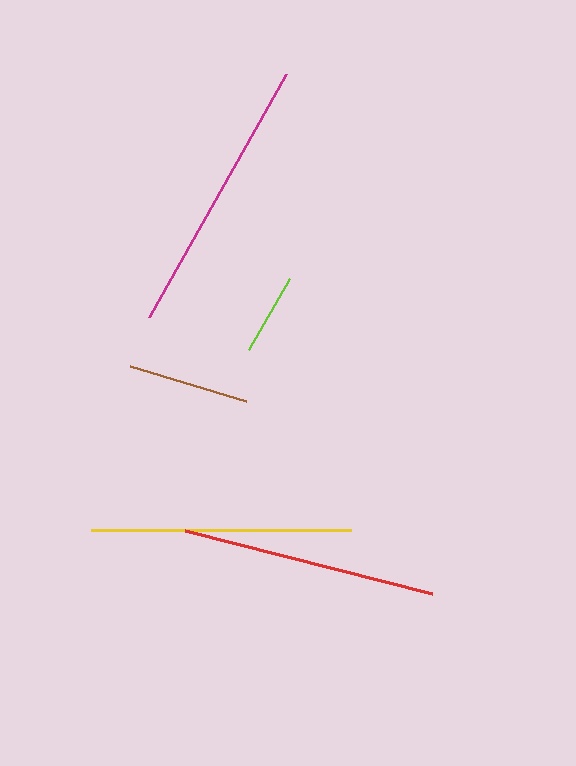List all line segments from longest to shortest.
From longest to shortest: magenta, yellow, red, brown, lime.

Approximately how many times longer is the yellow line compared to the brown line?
The yellow line is approximately 2.1 times the length of the brown line.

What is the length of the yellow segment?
The yellow segment is approximately 259 pixels long.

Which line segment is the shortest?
The lime line is the shortest at approximately 83 pixels.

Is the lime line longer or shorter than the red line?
The red line is longer than the lime line.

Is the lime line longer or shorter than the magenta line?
The magenta line is longer than the lime line.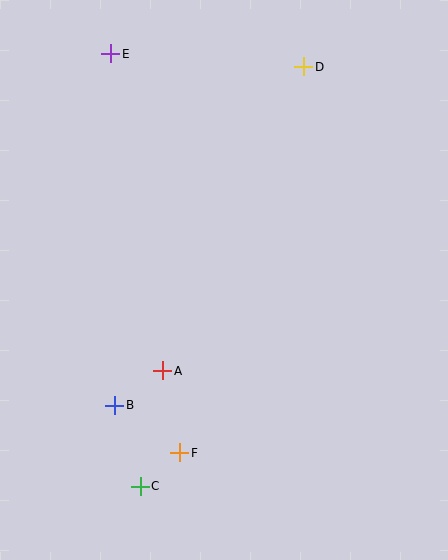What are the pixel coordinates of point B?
Point B is at (115, 405).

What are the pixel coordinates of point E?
Point E is at (111, 54).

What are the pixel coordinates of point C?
Point C is at (140, 486).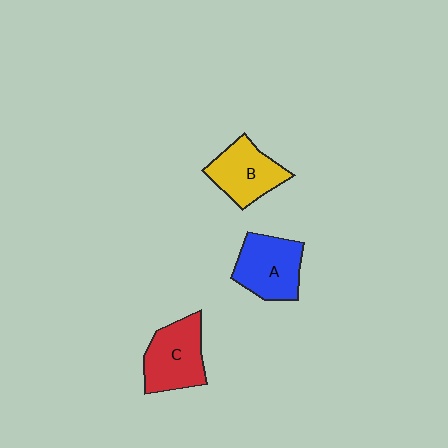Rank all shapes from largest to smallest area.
From largest to smallest: C (red), A (blue), B (yellow).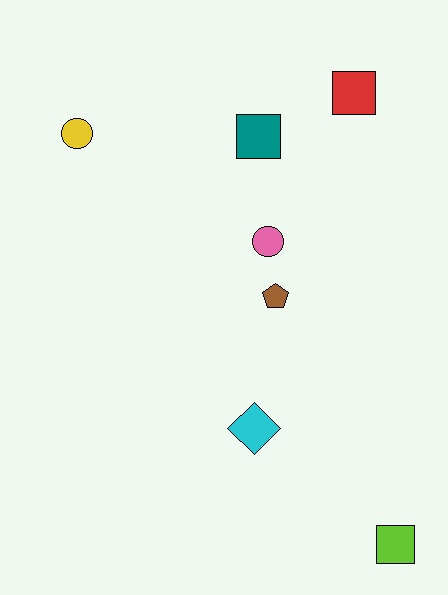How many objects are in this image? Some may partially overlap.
There are 7 objects.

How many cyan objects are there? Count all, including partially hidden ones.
There is 1 cyan object.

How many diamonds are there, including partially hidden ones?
There is 1 diamond.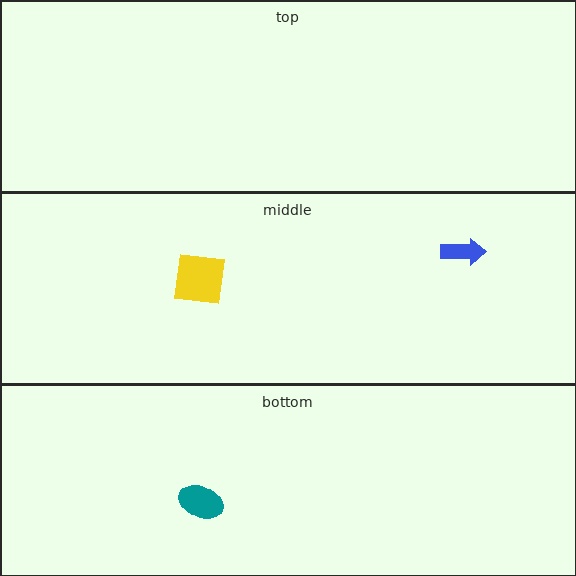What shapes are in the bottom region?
The teal ellipse.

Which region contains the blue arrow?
The middle region.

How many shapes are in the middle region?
2.